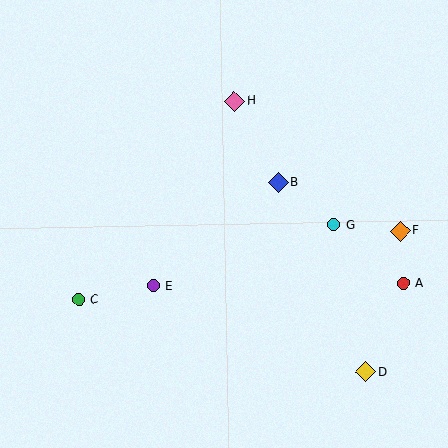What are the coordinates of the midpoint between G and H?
The midpoint between G and H is at (284, 163).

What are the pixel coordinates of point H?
Point H is at (234, 101).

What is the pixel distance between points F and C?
The distance between F and C is 329 pixels.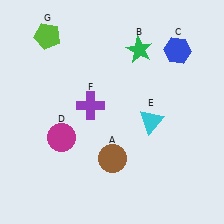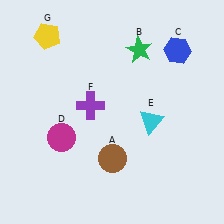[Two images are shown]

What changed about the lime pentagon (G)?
In Image 1, G is lime. In Image 2, it changed to yellow.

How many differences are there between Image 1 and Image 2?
There is 1 difference between the two images.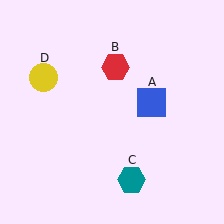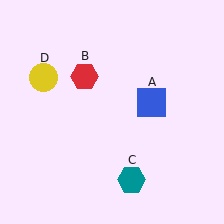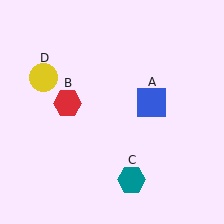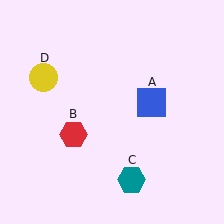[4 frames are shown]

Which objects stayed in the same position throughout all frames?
Blue square (object A) and teal hexagon (object C) and yellow circle (object D) remained stationary.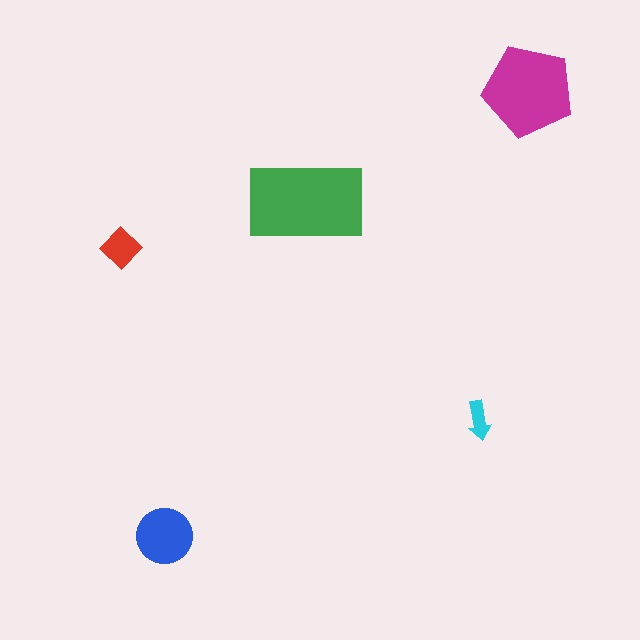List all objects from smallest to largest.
The cyan arrow, the red diamond, the blue circle, the magenta pentagon, the green rectangle.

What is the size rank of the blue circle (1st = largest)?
3rd.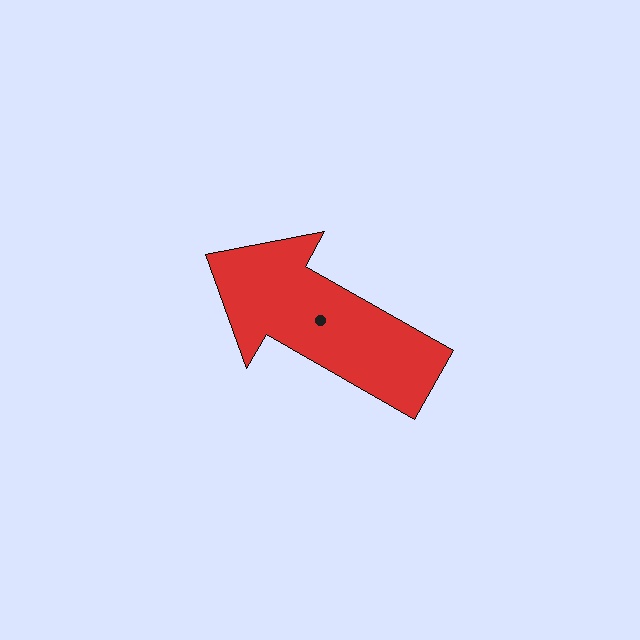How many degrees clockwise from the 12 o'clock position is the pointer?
Approximately 300 degrees.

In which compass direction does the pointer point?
Northwest.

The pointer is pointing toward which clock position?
Roughly 10 o'clock.